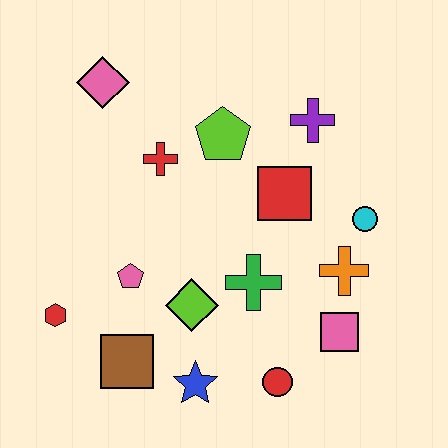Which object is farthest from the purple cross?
The red hexagon is farthest from the purple cross.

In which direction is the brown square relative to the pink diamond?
The brown square is below the pink diamond.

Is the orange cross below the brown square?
No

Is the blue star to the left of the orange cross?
Yes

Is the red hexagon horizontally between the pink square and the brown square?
No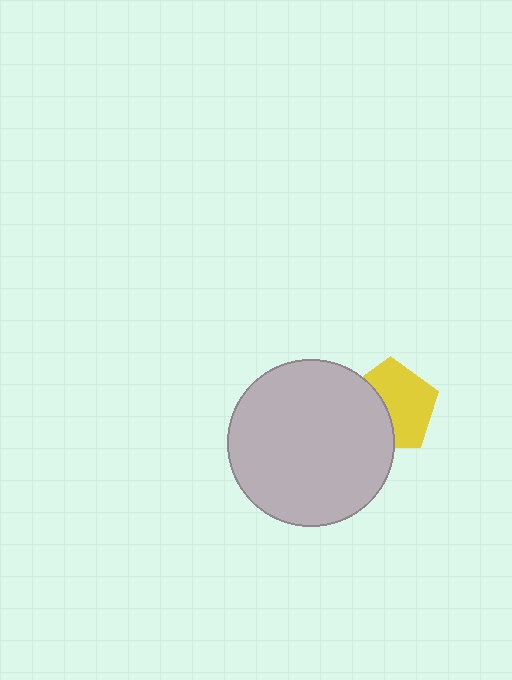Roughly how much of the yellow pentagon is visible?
About half of it is visible (roughly 60%).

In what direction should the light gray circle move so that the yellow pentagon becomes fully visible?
The light gray circle should move left. That is the shortest direction to clear the overlap and leave the yellow pentagon fully visible.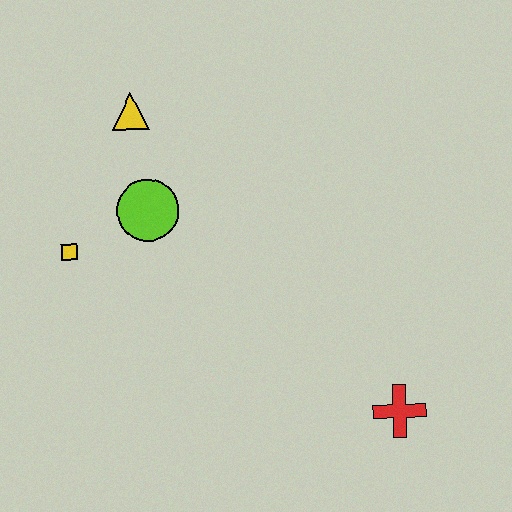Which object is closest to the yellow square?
The lime circle is closest to the yellow square.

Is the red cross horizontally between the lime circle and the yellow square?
No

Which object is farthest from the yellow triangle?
The red cross is farthest from the yellow triangle.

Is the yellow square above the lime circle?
No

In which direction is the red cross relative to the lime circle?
The red cross is to the right of the lime circle.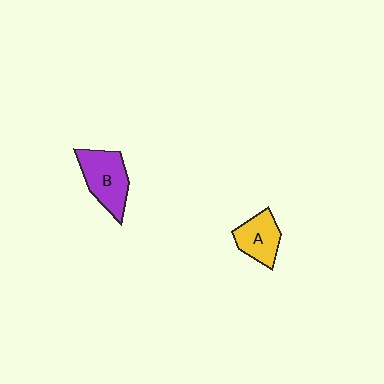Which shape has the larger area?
Shape B (purple).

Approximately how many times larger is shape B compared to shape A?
Approximately 1.4 times.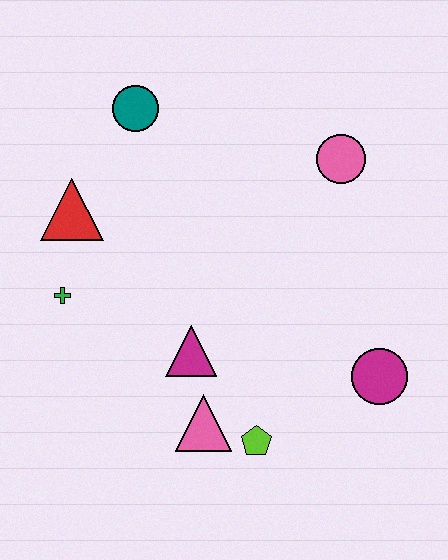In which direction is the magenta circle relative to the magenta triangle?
The magenta circle is to the right of the magenta triangle.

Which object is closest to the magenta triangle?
The pink triangle is closest to the magenta triangle.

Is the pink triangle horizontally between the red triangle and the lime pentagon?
Yes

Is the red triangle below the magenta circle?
No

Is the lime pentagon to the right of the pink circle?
No